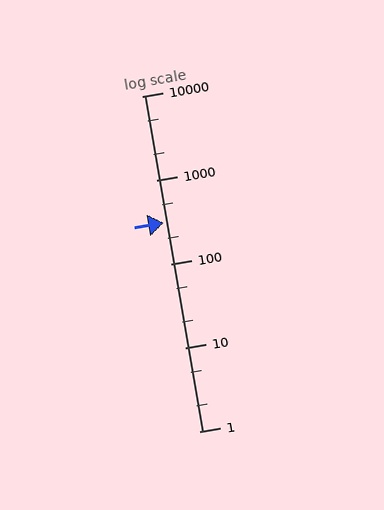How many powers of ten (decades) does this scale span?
The scale spans 4 decades, from 1 to 10000.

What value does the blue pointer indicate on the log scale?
The pointer indicates approximately 310.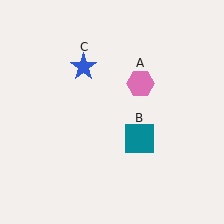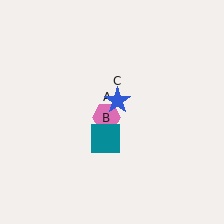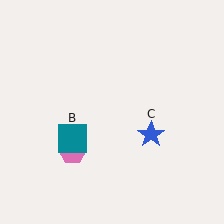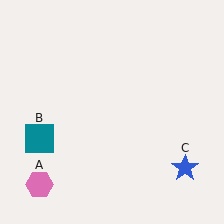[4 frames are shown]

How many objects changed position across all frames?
3 objects changed position: pink hexagon (object A), teal square (object B), blue star (object C).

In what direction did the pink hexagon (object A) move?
The pink hexagon (object A) moved down and to the left.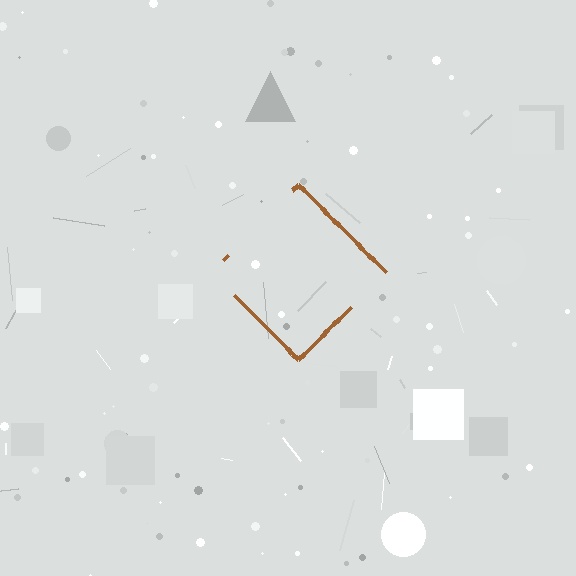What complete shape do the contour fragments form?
The contour fragments form a diamond.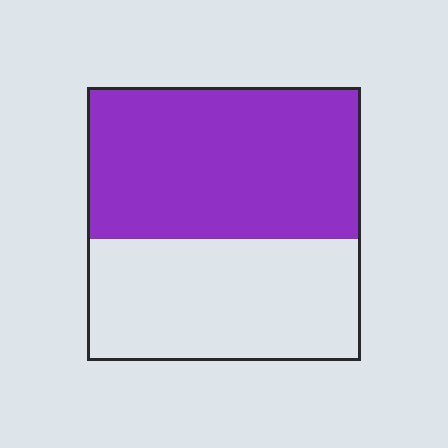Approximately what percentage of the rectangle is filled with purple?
Approximately 55%.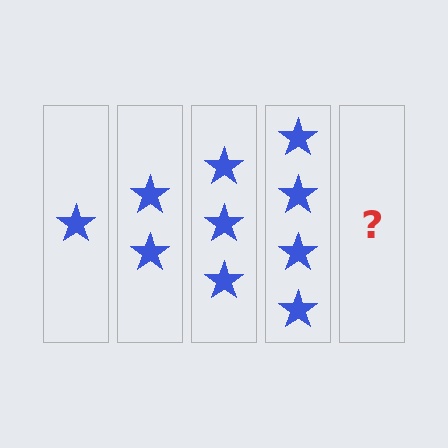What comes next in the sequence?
The next element should be 5 stars.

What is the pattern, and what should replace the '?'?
The pattern is that each step adds one more star. The '?' should be 5 stars.